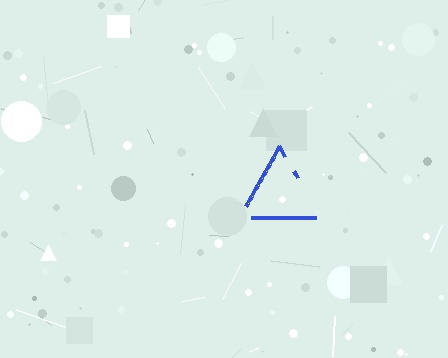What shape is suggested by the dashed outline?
The dashed outline suggests a triangle.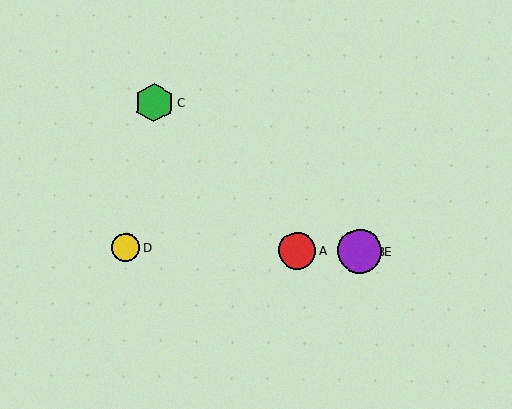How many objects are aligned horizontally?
4 objects (A, B, D, E) are aligned horizontally.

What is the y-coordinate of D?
Object D is at y≈248.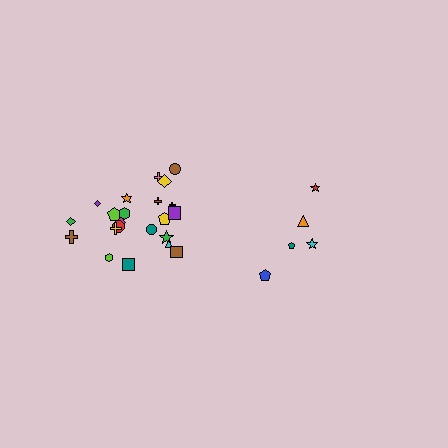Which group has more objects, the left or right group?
The left group.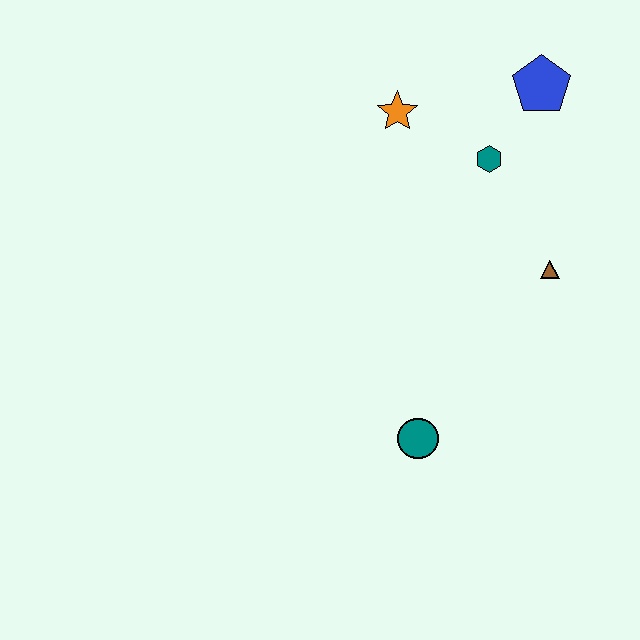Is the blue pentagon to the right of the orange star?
Yes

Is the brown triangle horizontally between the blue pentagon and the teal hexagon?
No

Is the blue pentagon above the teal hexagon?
Yes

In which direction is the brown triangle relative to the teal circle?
The brown triangle is above the teal circle.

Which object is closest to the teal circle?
The brown triangle is closest to the teal circle.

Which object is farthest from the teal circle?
The blue pentagon is farthest from the teal circle.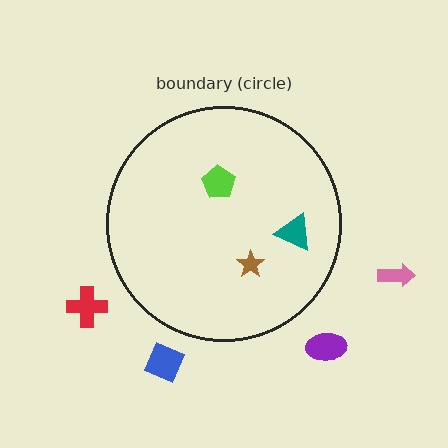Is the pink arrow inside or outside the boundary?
Outside.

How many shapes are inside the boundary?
3 inside, 4 outside.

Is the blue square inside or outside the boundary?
Outside.